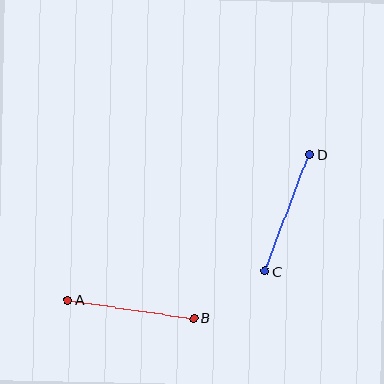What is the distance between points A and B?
The distance is approximately 128 pixels.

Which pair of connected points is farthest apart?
Points A and B are farthest apart.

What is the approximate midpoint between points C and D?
The midpoint is at approximately (287, 213) pixels.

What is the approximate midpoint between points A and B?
The midpoint is at approximately (131, 309) pixels.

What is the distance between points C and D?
The distance is approximately 125 pixels.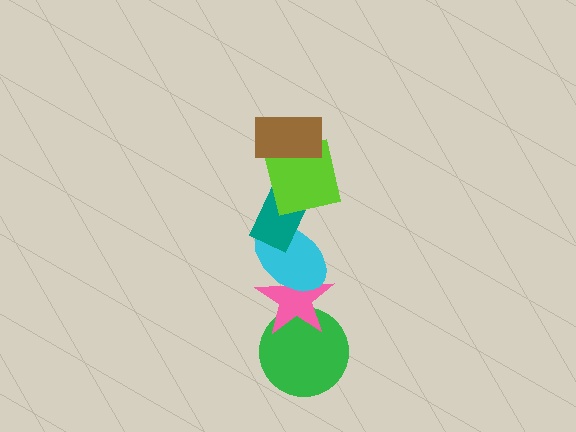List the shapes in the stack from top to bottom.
From top to bottom: the brown rectangle, the lime square, the teal rectangle, the cyan ellipse, the pink star, the green circle.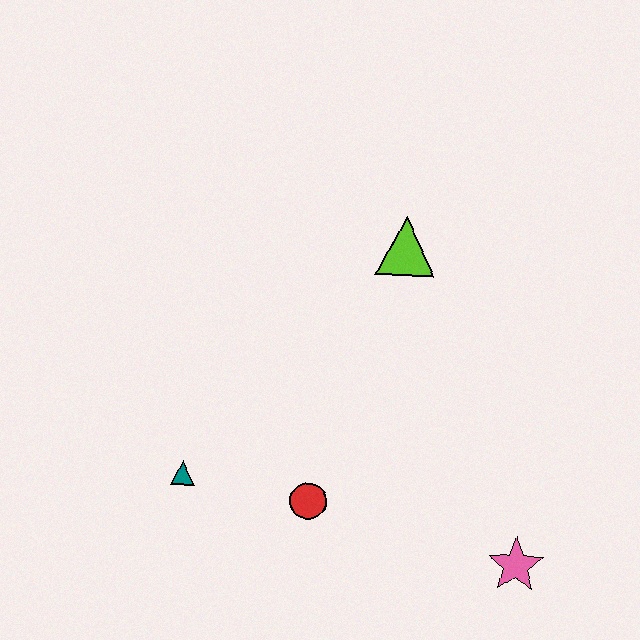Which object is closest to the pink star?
The red circle is closest to the pink star.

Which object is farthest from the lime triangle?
The pink star is farthest from the lime triangle.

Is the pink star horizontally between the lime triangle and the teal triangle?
No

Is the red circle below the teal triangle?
Yes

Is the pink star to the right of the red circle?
Yes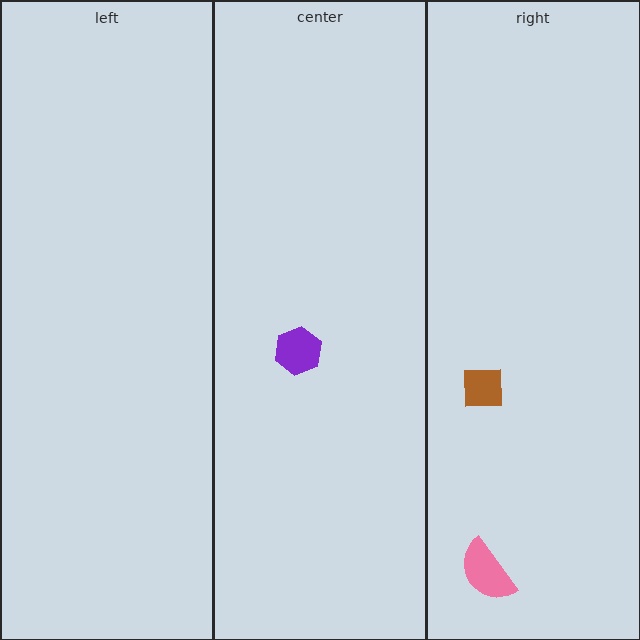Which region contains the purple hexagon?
The center region.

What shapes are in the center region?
The purple hexagon.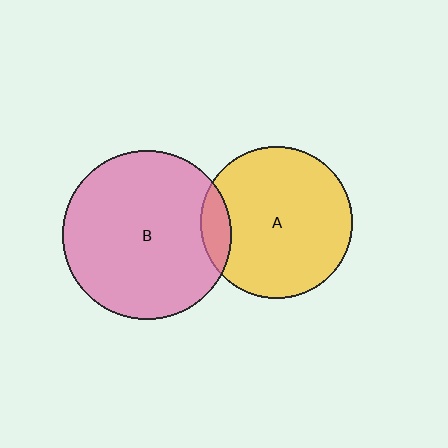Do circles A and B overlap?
Yes.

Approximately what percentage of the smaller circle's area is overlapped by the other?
Approximately 10%.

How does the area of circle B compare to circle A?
Approximately 1.2 times.